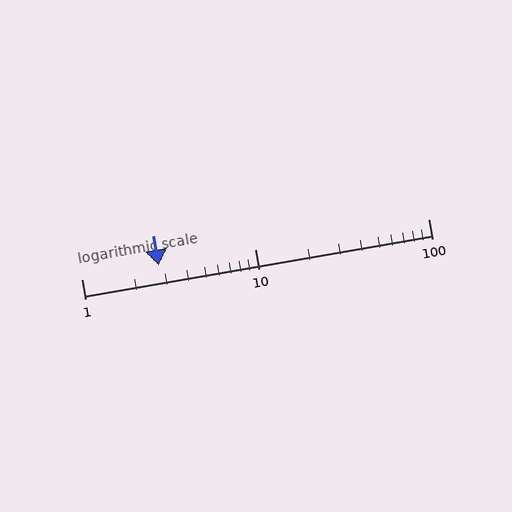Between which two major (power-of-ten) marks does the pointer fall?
The pointer is between 1 and 10.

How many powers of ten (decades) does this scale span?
The scale spans 2 decades, from 1 to 100.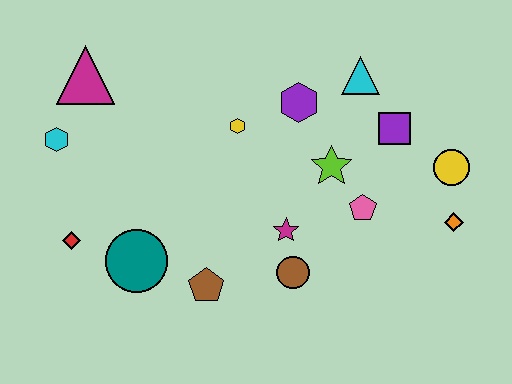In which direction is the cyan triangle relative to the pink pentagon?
The cyan triangle is above the pink pentagon.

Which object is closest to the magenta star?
The brown circle is closest to the magenta star.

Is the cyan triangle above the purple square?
Yes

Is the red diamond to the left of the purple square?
Yes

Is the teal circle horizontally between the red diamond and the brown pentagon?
Yes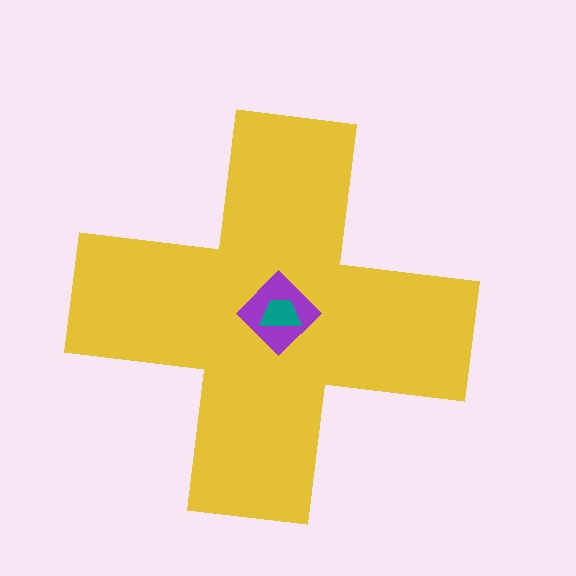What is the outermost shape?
The yellow cross.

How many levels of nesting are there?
3.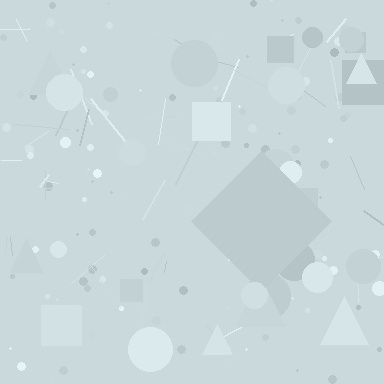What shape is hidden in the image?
A diamond is hidden in the image.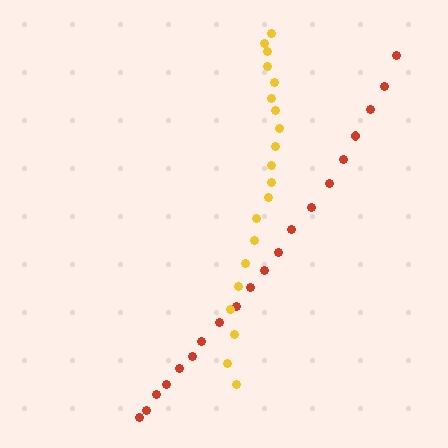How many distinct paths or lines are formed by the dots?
There are 2 distinct paths.